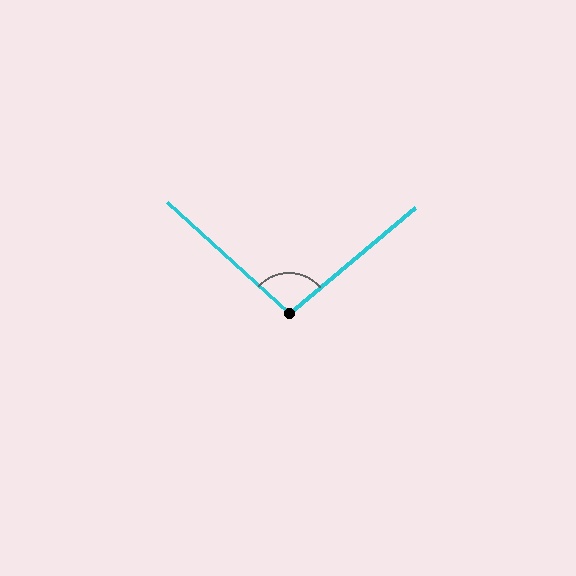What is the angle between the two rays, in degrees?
Approximately 97 degrees.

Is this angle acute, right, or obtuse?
It is obtuse.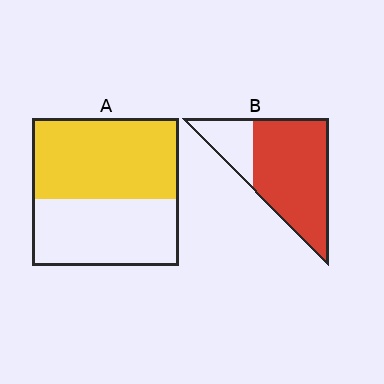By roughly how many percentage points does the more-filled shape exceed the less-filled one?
By roughly 20 percentage points (B over A).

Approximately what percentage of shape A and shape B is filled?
A is approximately 55% and B is approximately 75%.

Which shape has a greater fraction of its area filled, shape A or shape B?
Shape B.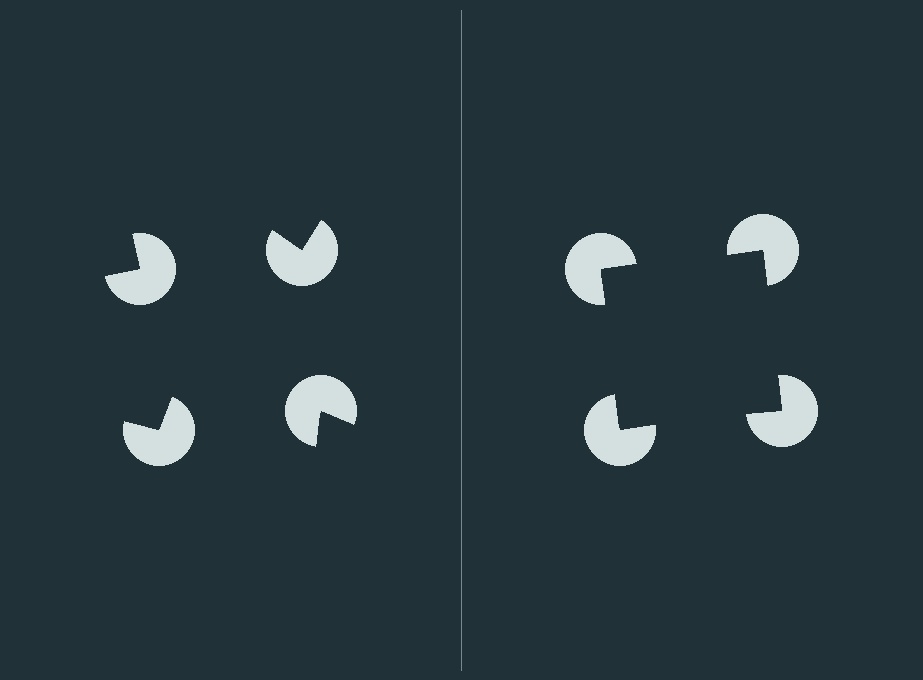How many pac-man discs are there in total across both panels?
8 — 4 on each side.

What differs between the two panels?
The pac-man discs are positioned identically on both sides; only the wedge orientations differ. On the right they align to a square; on the left they are misaligned.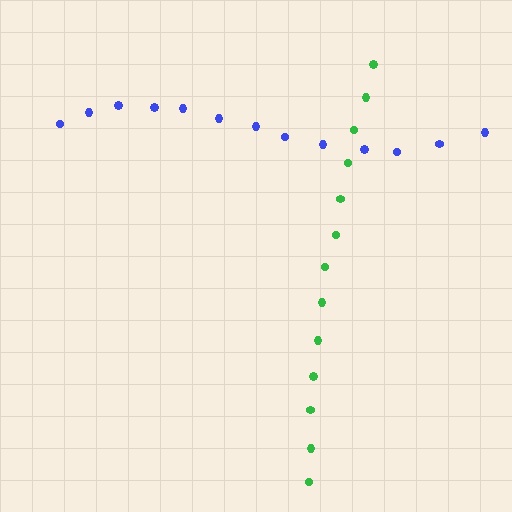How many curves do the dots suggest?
There are 2 distinct paths.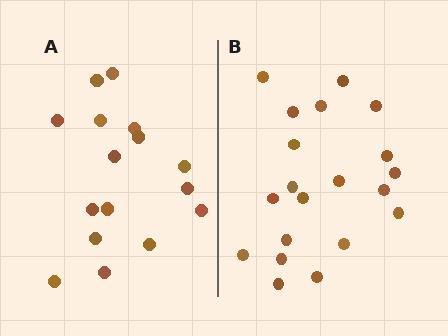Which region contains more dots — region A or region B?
Region B (the right region) has more dots.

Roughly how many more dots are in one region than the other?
Region B has about 4 more dots than region A.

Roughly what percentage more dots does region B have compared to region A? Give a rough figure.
About 25% more.